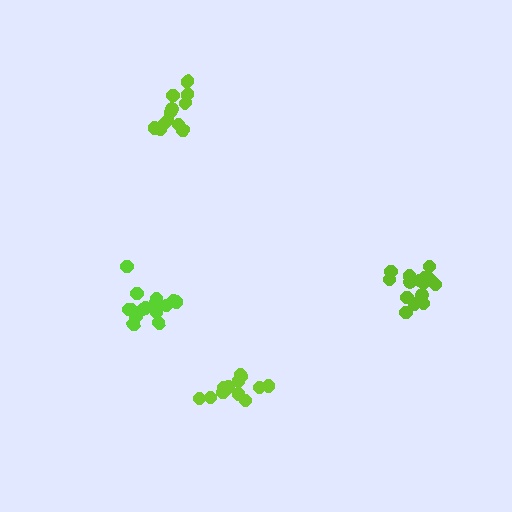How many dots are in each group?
Group 1: 15 dots, Group 2: 12 dots, Group 3: 12 dots, Group 4: 17 dots (56 total).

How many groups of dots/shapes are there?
There are 4 groups.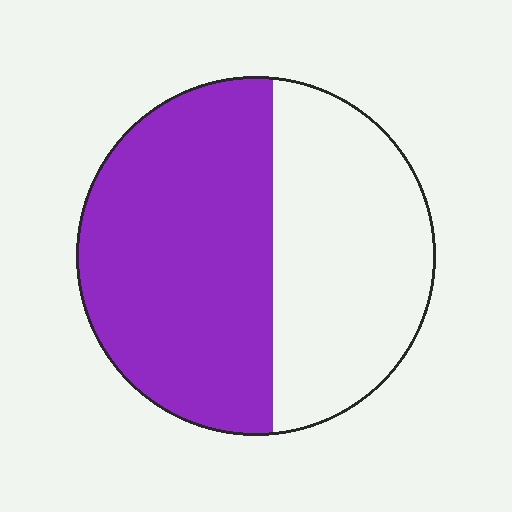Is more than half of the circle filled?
Yes.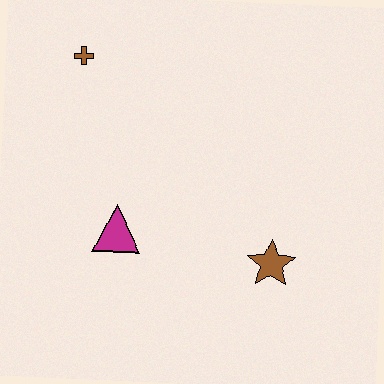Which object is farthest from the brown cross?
The brown star is farthest from the brown cross.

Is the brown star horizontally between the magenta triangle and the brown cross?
No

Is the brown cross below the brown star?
No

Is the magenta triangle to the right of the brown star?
No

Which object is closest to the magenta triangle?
The brown star is closest to the magenta triangle.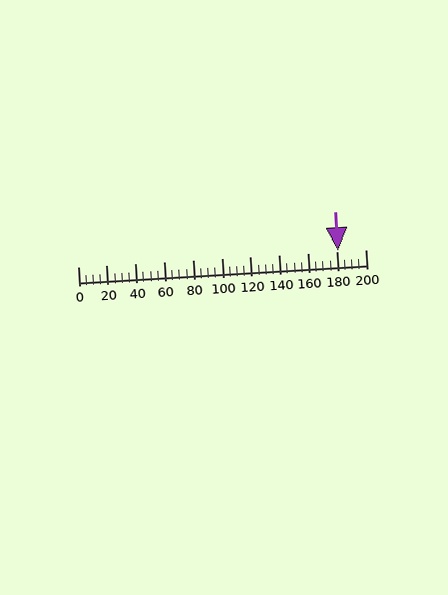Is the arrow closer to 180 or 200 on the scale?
The arrow is closer to 180.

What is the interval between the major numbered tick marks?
The major tick marks are spaced 20 units apart.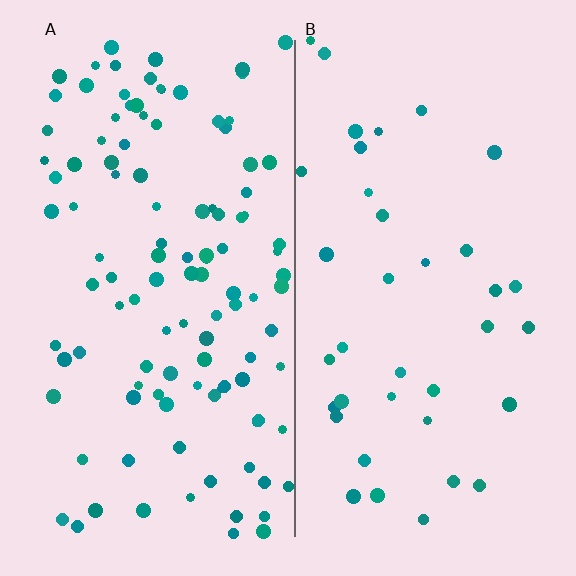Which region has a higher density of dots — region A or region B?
A (the left).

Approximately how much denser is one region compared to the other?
Approximately 3.0× — region A over region B.